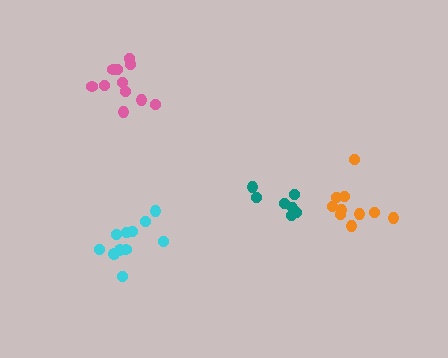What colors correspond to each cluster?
The clusters are colored: orange, teal, cyan, pink.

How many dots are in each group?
Group 1: 10 dots, Group 2: 7 dots, Group 3: 11 dots, Group 4: 11 dots (39 total).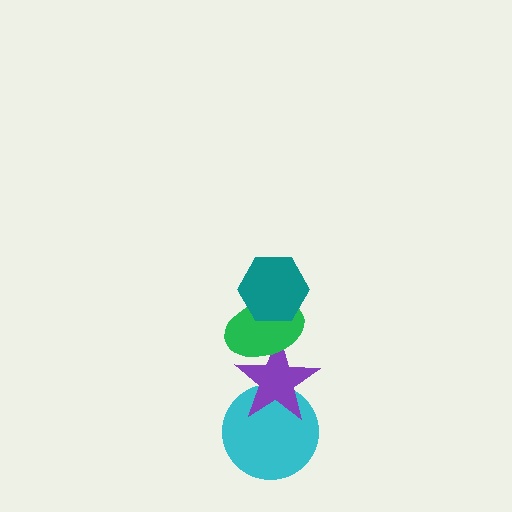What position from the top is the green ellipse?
The green ellipse is 2nd from the top.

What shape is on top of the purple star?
The green ellipse is on top of the purple star.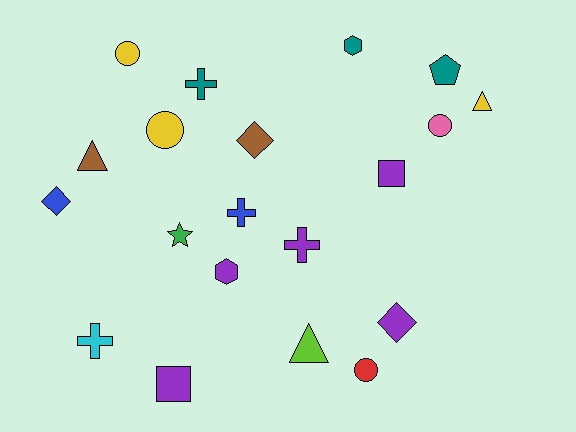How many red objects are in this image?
There is 1 red object.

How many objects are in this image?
There are 20 objects.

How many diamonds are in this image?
There are 3 diamonds.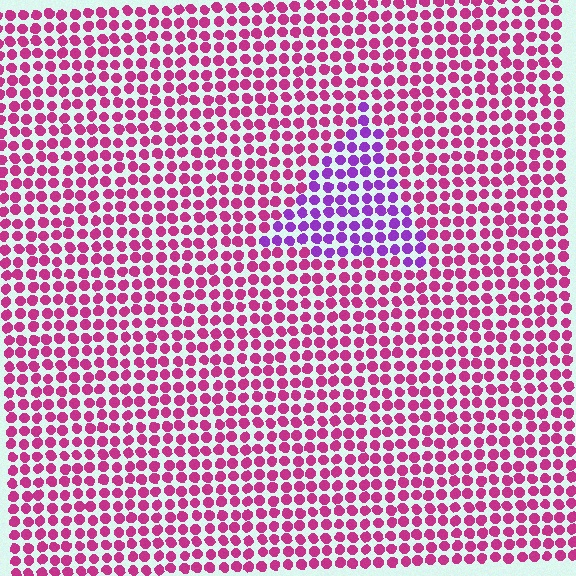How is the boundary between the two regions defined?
The boundary is defined purely by a slight shift in hue (about 44 degrees). Spacing, size, and orientation are identical on both sides.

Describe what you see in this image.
The image is filled with small magenta elements in a uniform arrangement. A triangle-shaped region is visible where the elements are tinted to a slightly different hue, forming a subtle color boundary.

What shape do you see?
I see a triangle.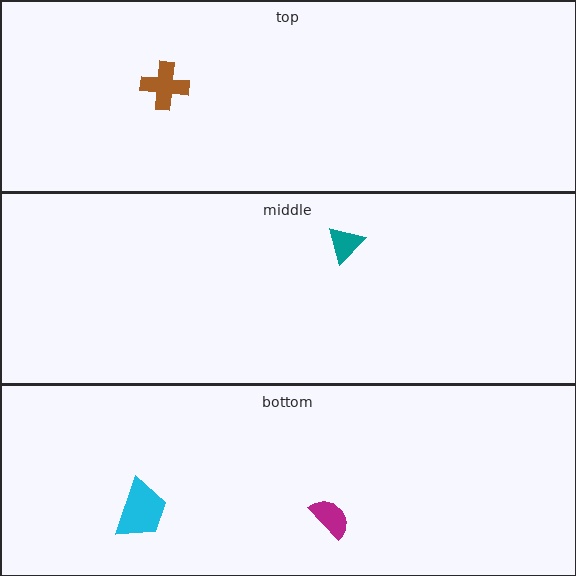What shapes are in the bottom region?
The magenta semicircle, the cyan trapezoid.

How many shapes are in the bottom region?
2.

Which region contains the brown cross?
The top region.